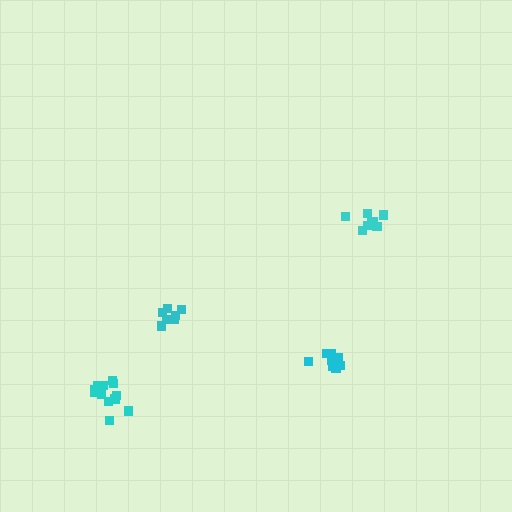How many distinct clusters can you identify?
There are 4 distinct clusters.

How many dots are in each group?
Group 1: 9 dots, Group 2: 7 dots, Group 3: 12 dots, Group 4: 9 dots (37 total).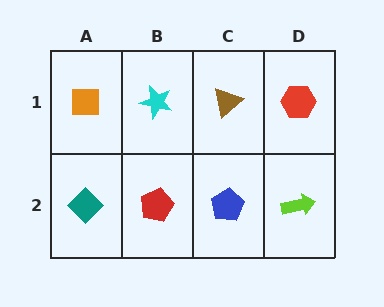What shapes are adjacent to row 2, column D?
A red hexagon (row 1, column D), a blue pentagon (row 2, column C).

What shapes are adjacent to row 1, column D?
A lime arrow (row 2, column D), a brown triangle (row 1, column C).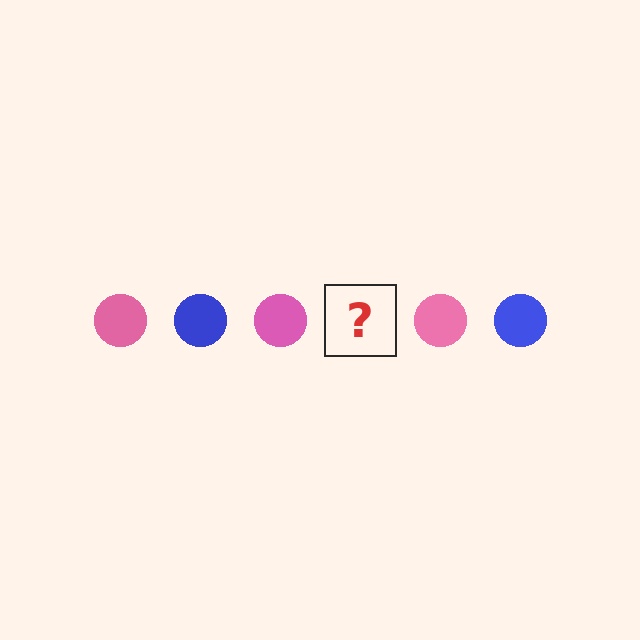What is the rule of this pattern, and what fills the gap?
The rule is that the pattern cycles through pink, blue circles. The gap should be filled with a blue circle.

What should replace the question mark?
The question mark should be replaced with a blue circle.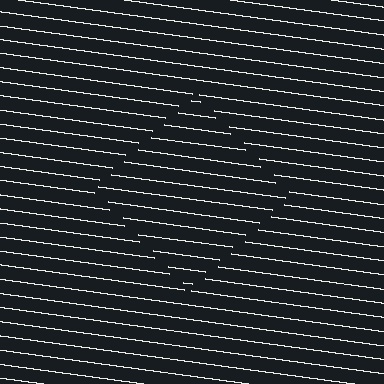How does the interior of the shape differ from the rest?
The interior of the shape contains the same grating, shifted by half a period — the contour is defined by the phase discontinuity where line-ends from the inner and outer gratings abut.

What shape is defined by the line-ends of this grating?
An illusory square. The interior of the shape contains the same grating, shifted by half a period — the contour is defined by the phase discontinuity where line-ends from the inner and outer gratings abut.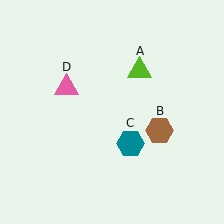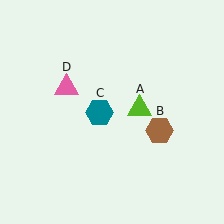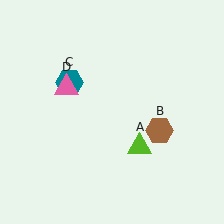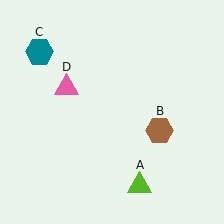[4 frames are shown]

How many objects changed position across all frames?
2 objects changed position: lime triangle (object A), teal hexagon (object C).